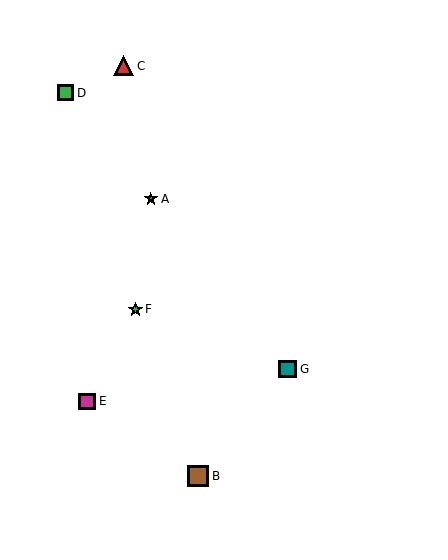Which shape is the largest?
The brown square (labeled B) is the largest.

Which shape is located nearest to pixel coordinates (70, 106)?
The green square (labeled D) at (66, 93) is nearest to that location.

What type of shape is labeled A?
Shape A is a brown star.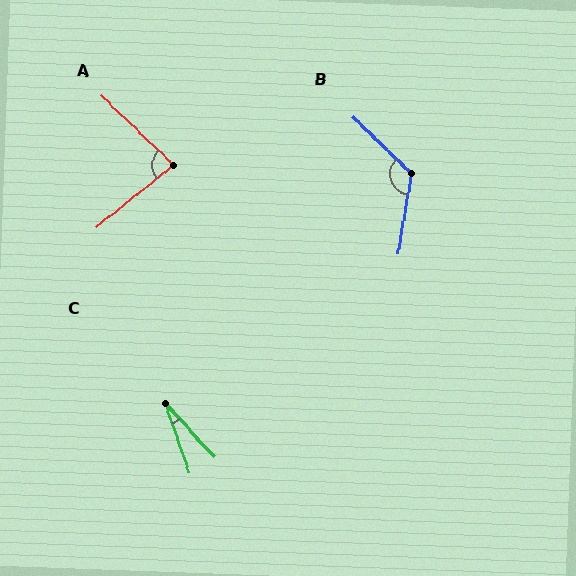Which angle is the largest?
B, at approximately 124 degrees.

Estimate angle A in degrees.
Approximately 82 degrees.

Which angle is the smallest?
C, at approximately 24 degrees.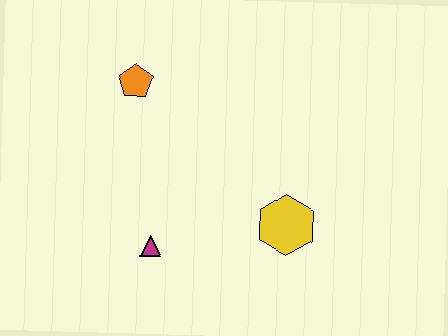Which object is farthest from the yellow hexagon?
The orange pentagon is farthest from the yellow hexagon.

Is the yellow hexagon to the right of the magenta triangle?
Yes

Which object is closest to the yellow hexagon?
The magenta triangle is closest to the yellow hexagon.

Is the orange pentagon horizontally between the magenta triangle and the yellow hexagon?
No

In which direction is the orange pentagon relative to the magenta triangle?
The orange pentagon is above the magenta triangle.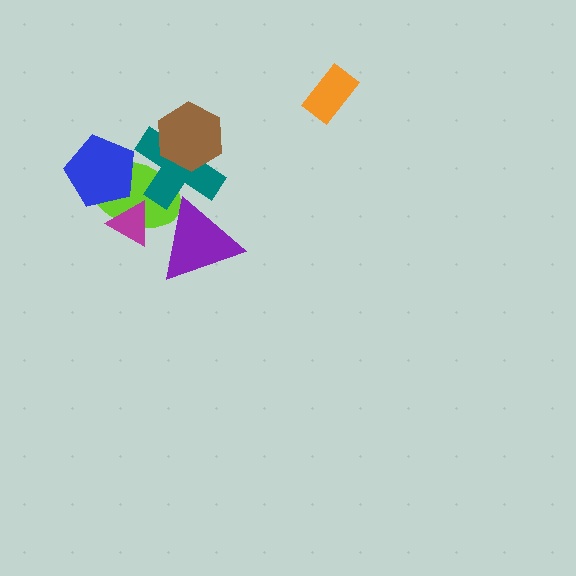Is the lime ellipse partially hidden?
Yes, it is partially covered by another shape.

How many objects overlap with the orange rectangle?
0 objects overlap with the orange rectangle.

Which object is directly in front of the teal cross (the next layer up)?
The purple triangle is directly in front of the teal cross.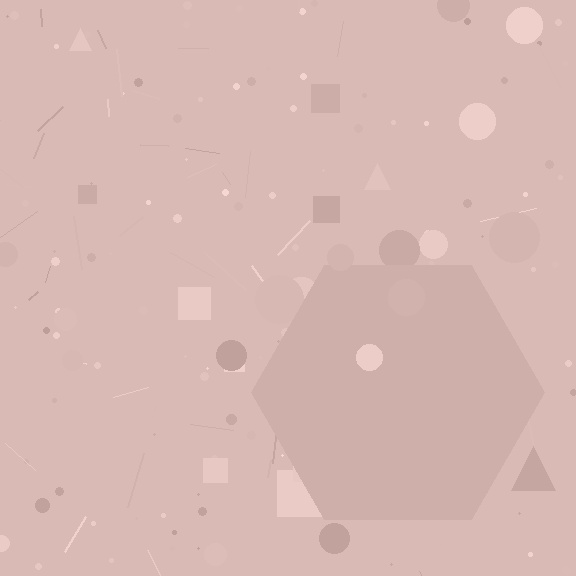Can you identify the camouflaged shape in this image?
The camouflaged shape is a hexagon.